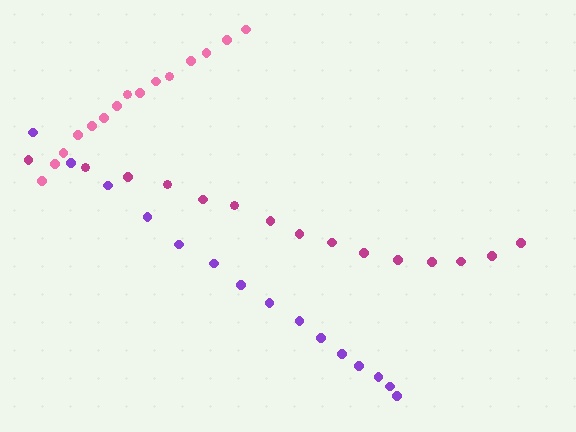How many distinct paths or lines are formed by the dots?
There are 3 distinct paths.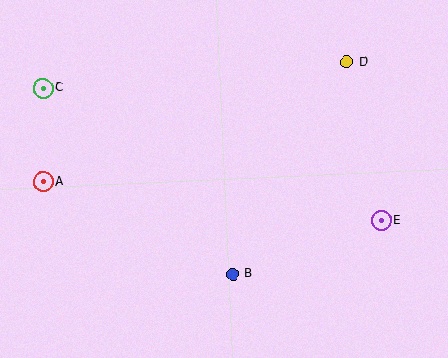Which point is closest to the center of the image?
Point B at (233, 274) is closest to the center.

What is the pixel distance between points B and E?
The distance between B and E is 158 pixels.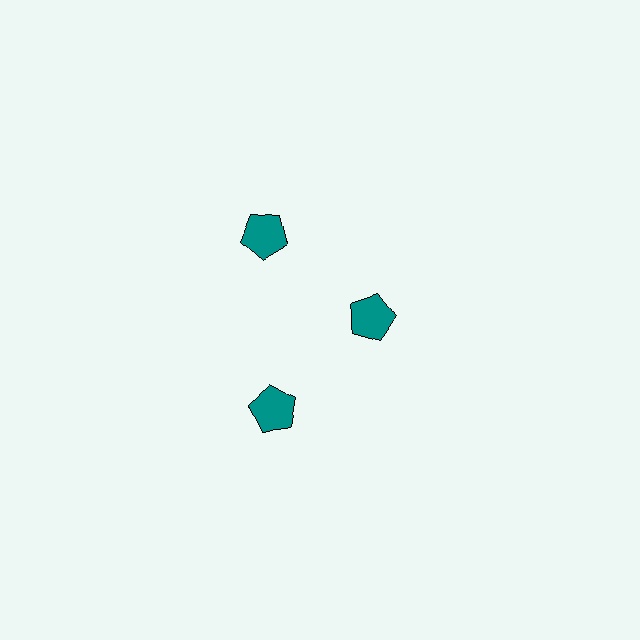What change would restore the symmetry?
The symmetry would be restored by moving it outward, back onto the ring so that all 3 pentagons sit at equal angles and equal distance from the center.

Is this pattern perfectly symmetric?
No. The 3 teal pentagons are arranged in a ring, but one element near the 3 o'clock position is pulled inward toward the center, breaking the 3-fold rotational symmetry.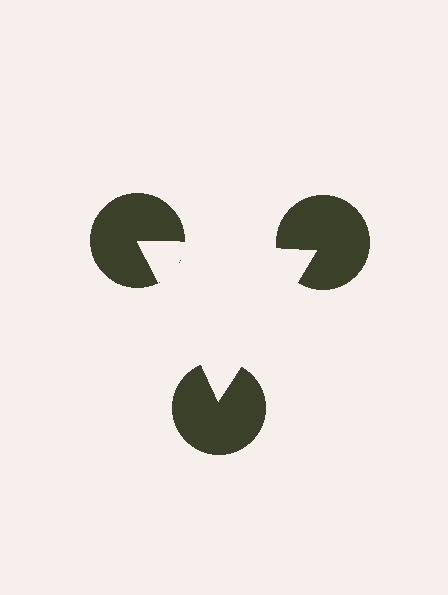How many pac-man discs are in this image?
There are 3 — one at each vertex of the illusory triangle.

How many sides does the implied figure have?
3 sides.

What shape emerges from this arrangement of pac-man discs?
An illusory triangle — its edges are inferred from the aligned wedge cuts in the pac-man discs, not physically drawn.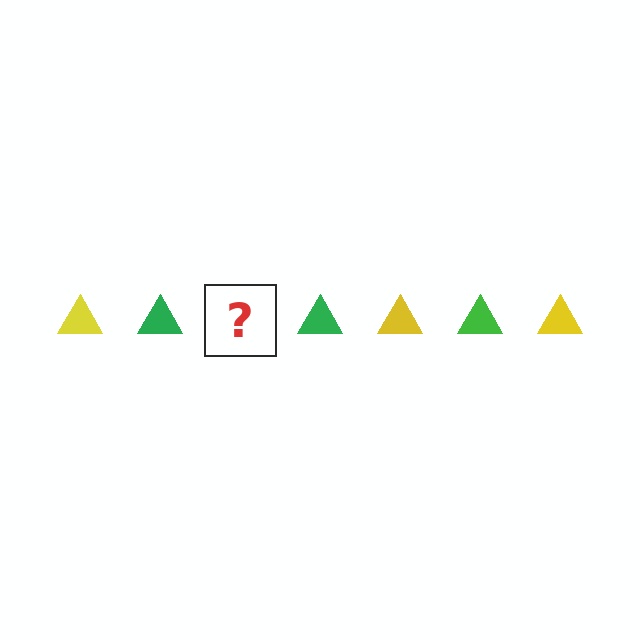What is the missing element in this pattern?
The missing element is a yellow triangle.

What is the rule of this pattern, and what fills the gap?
The rule is that the pattern cycles through yellow, green triangles. The gap should be filled with a yellow triangle.